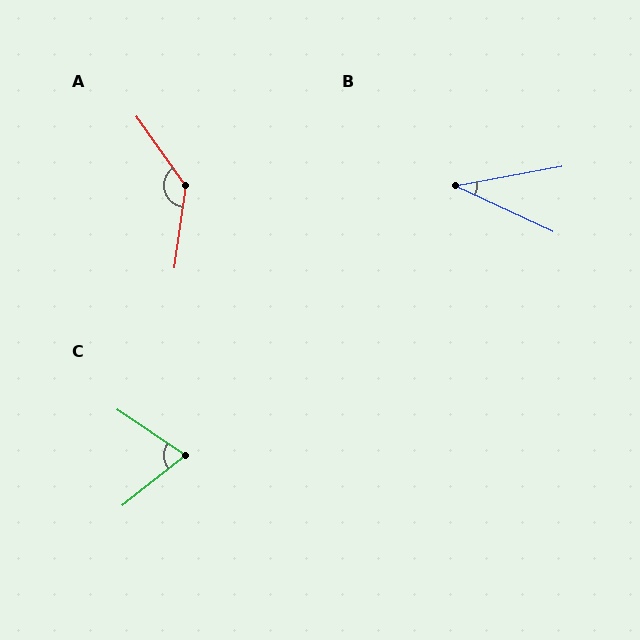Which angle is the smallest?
B, at approximately 35 degrees.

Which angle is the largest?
A, at approximately 137 degrees.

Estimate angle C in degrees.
Approximately 72 degrees.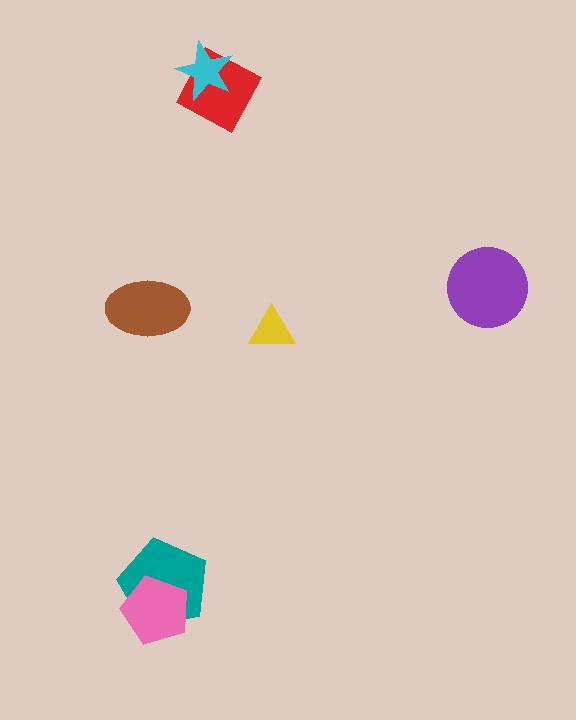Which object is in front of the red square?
The cyan star is in front of the red square.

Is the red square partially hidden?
Yes, it is partially covered by another shape.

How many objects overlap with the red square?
1 object overlaps with the red square.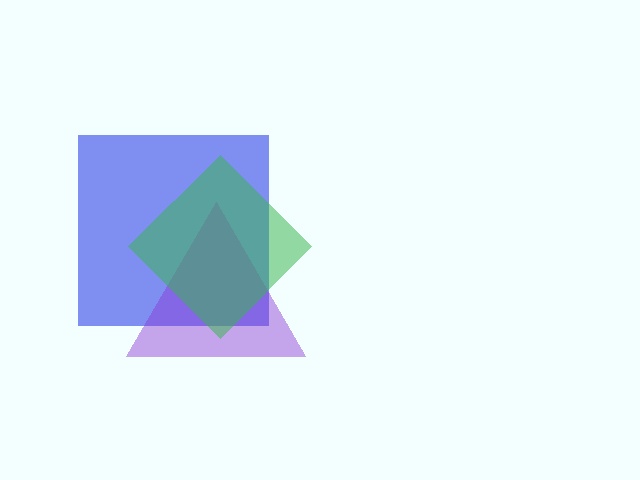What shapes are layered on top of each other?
The layered shapes are: a blue square, a purple triangle, a green diamond.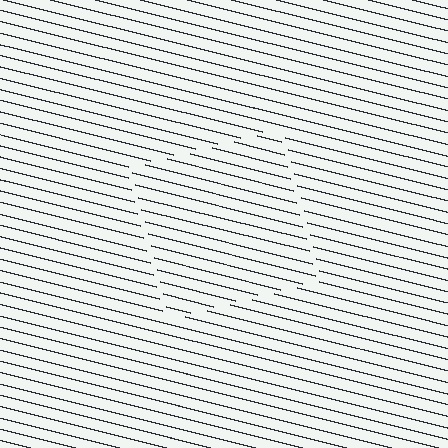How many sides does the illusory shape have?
4 sides — the line-ends trace a square.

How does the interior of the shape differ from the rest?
The interior of the shape contains the same grating, shifted by half a period — the contour is defined by the phase discontinuity where line-ends from the inner and outer gratings abut.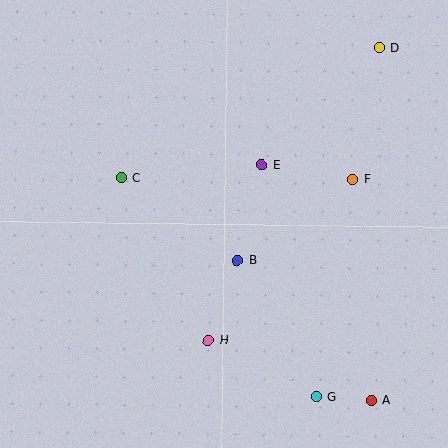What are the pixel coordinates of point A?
Point A is at (371, 400).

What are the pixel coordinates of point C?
Point C is at (121, 177).